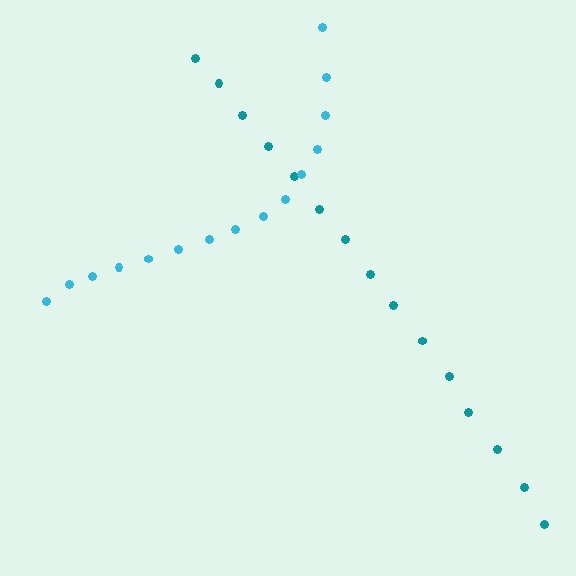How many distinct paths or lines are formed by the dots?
There are 2 distinct paths.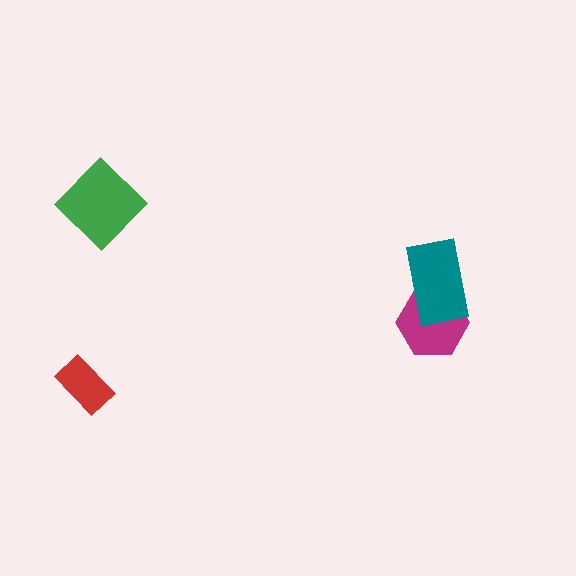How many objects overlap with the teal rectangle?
1 object overlaps with the teal rectangle.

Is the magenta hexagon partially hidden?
Yes, it is partially covered by another shape.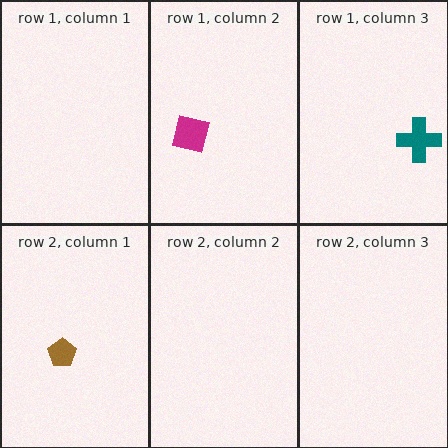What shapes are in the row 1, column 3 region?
The teal cross.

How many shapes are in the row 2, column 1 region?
1.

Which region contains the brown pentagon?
The row 2, column 1 region.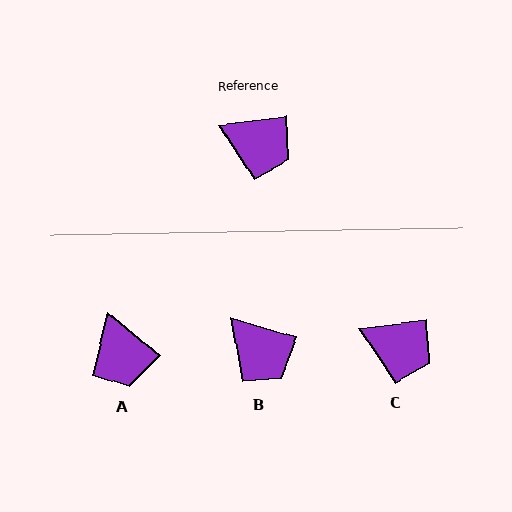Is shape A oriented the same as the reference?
No, it is off by about 47 degrees.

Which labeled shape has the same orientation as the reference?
C.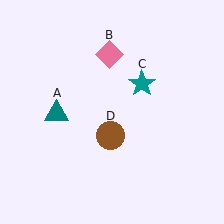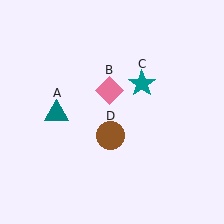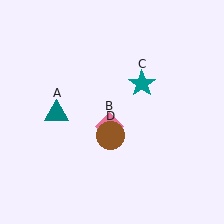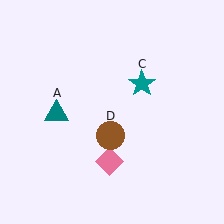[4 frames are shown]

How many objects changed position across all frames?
1 object changed position: pink diamond (object B).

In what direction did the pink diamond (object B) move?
The pink diamond (object B) moved down.